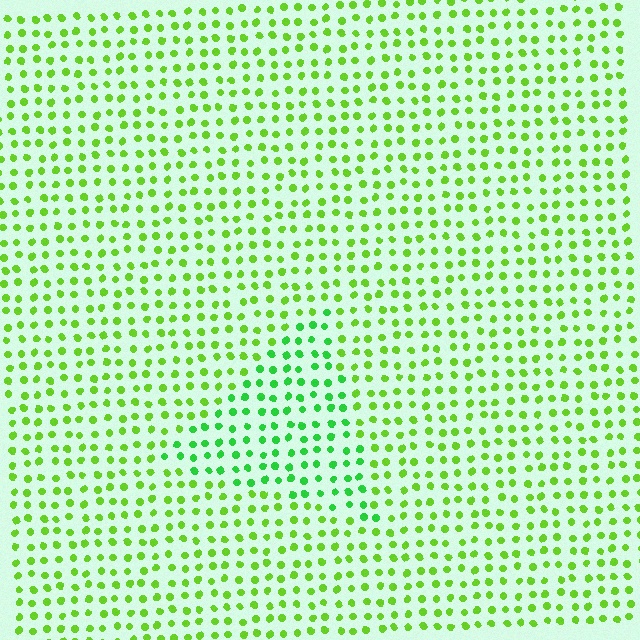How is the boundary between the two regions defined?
The boundary is defined purely by a slight shift in hue (about 29 degrees). Spacing, size, and orientation are identical on both sides.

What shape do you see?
I see a triangle.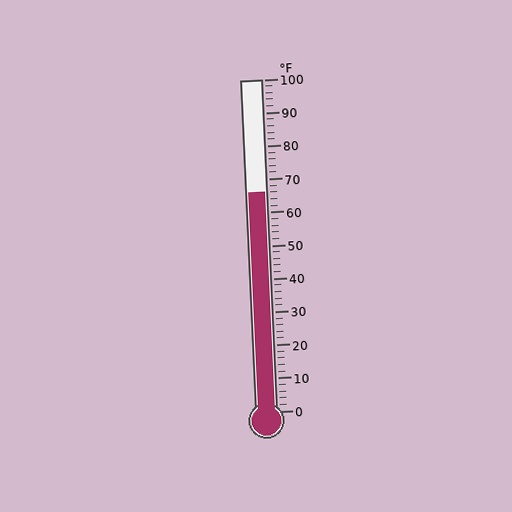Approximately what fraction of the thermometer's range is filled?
The thermometer is filled to approximately 65% of its range.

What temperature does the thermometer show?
The thermometer shows approximately 66°F.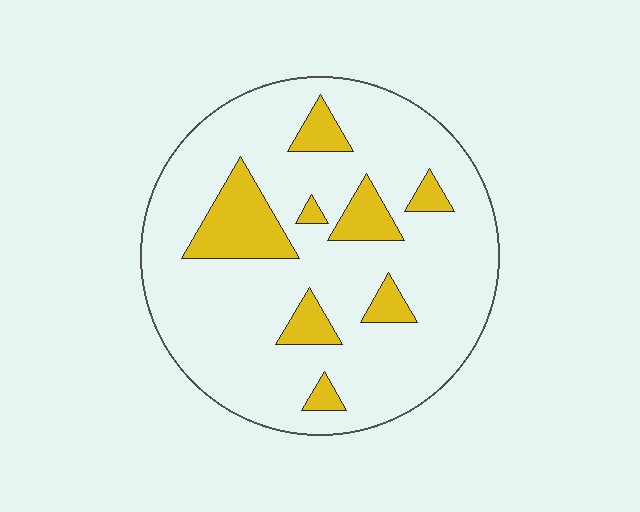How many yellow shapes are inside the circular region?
8.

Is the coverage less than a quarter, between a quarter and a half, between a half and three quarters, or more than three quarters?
Less than a quarter.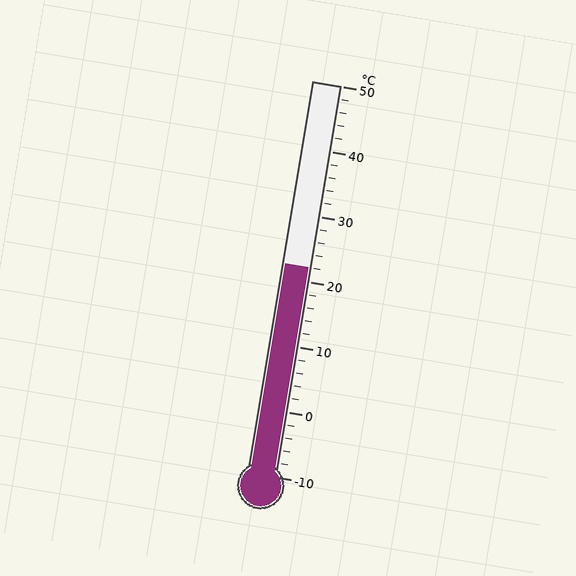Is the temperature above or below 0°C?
The temperature is above 0°C.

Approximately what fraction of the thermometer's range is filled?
The thermometer is filled to approximately 55% of its range.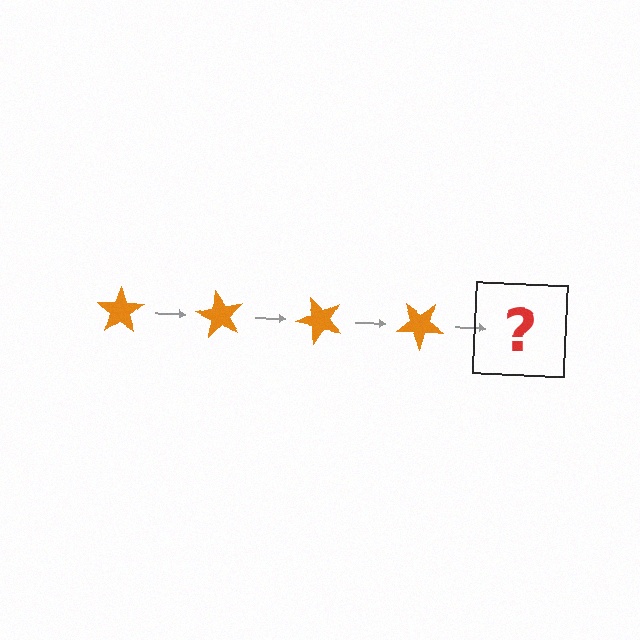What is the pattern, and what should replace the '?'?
The pattern is that the star rotates 60 degrees each step. The '?' should be an orange star rotated 240 degrees.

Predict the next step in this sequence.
The next step is an orange star rotated 240 degrees.